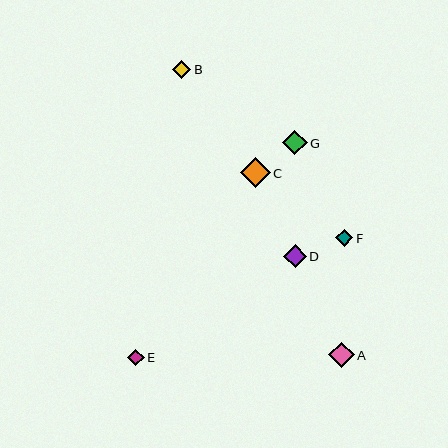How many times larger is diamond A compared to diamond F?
Diamond A is approximately 1.5 times the size of diamond F.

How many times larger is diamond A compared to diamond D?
Diamond A is approximately 1.1 times the size of diamond D.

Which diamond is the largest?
Diamond C is the largest with a size of approximately 30 pixels.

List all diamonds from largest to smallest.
From largest to smallest: C, A, G, D, B, F, E.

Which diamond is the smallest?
Diamond E is the smallest with a size of approximately 17 pixels.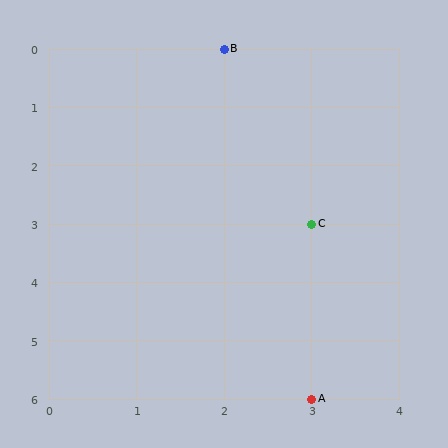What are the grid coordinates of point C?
Point C is at grid coordinates (3, 3).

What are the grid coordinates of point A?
Point A is at grid coordinates (3, 6).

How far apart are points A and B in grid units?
Points A and B are 1 column and 6 rows apart (about 6.1 grid units diagonally).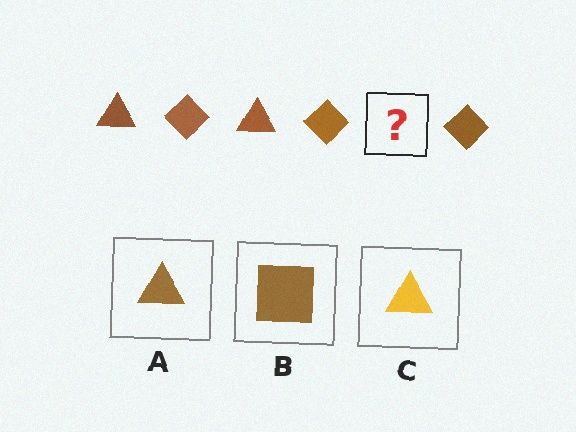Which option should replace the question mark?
Option A.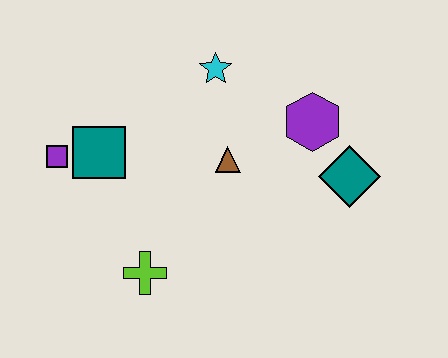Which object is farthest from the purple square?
The teal diamond is farthest from the purple square.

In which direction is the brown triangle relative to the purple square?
The brown triangle is to the right of the purple square.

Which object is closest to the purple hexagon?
The teal diamond is closest to the purple hexagon.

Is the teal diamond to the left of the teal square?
No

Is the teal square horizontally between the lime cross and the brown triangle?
No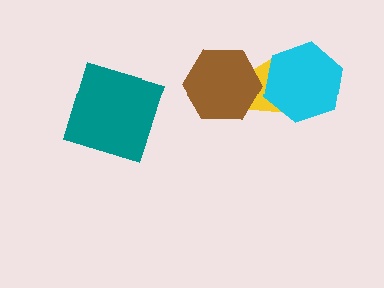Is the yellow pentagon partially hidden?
Yes, it is partially covered by another shape.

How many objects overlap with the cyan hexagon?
1 object overlaps with the cyan hexagon.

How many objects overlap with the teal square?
0 objects overlap with the teal square.